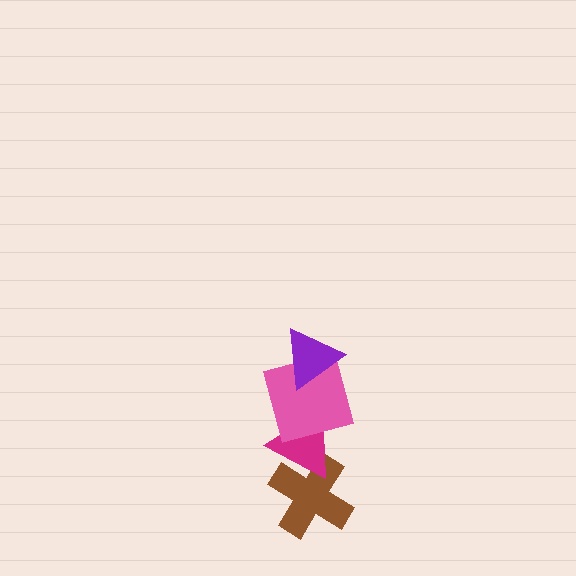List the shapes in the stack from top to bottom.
From top to bottom: the purple triangle, the pink square, the magenta triangle, the brown cross.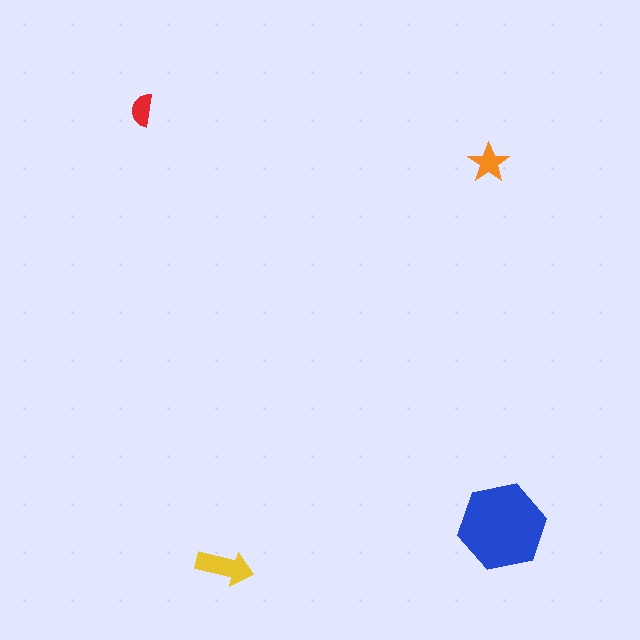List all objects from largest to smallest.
The blue hexagon, the yellow arrow, the orange star, the red semicircle.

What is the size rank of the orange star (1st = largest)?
3rd.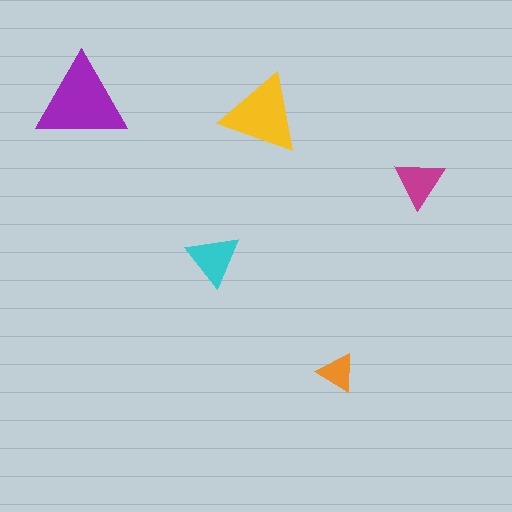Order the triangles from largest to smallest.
the purple one, the yellow one, the cyan one, the magenta one, the orange one.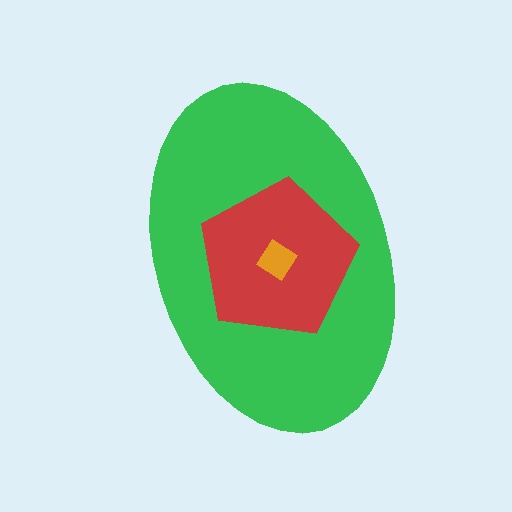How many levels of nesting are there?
3.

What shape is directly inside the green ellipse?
The red pentagon.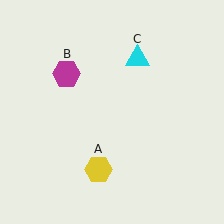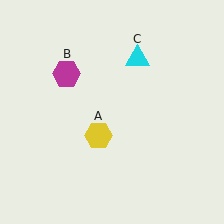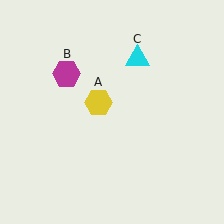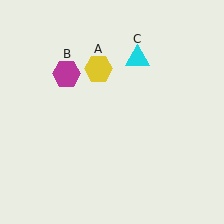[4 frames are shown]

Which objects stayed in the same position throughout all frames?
Magenta hexagon (object B) and cyan triangle (object C) remained stationary.